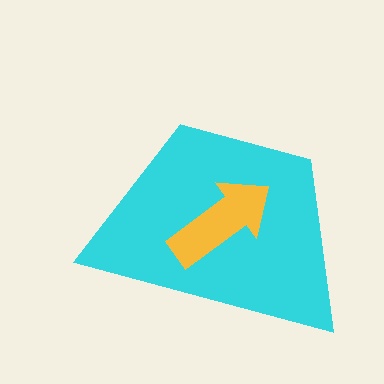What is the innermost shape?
The yellow arrow.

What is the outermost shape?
The cyan trapezoid.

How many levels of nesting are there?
2.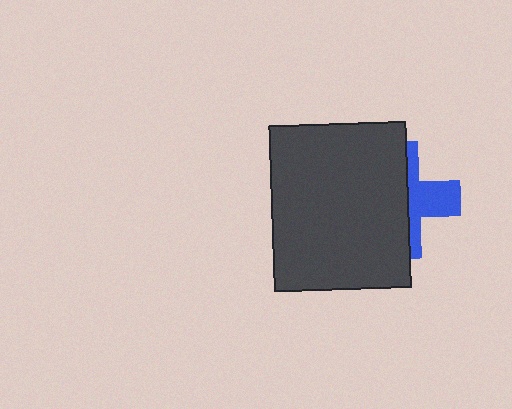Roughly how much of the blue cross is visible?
A small part of it is visible (roughly 37%).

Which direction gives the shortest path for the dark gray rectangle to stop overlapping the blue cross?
Moving left gives the shortest separation.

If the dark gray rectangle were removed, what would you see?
You would see the complete blue cross.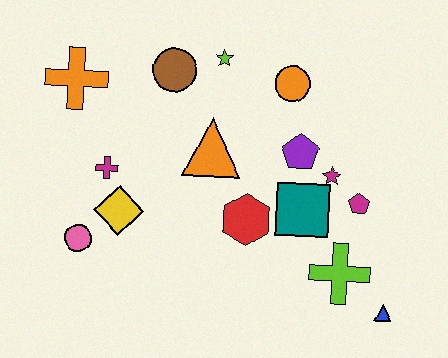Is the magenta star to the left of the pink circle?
No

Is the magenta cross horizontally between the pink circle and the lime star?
Yes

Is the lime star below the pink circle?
No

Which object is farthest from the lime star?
The blue triangle is farthest from the lime star.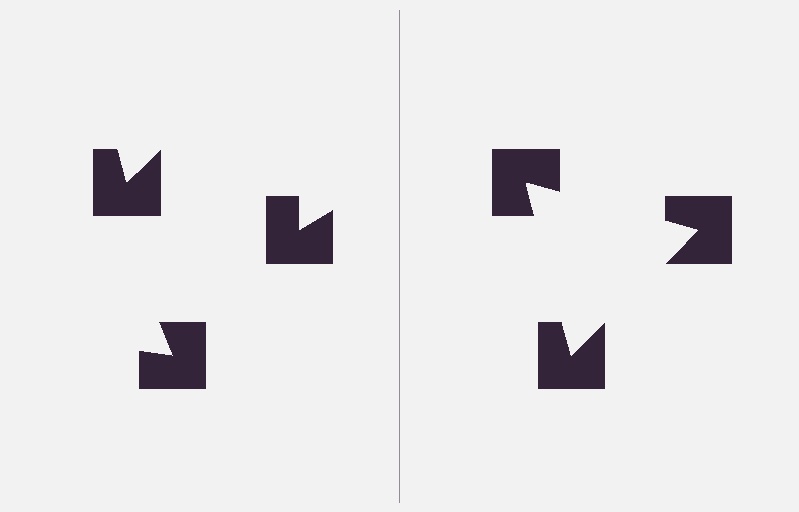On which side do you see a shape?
An illusory triangle appears on the right side. On the left side the wedge cuts are rotated, so no coherent shape forms.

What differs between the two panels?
The notched squares are positioned identically on both sides; only the wedge orientations differ. On the right they align to a triangle; on the left they are misaligned.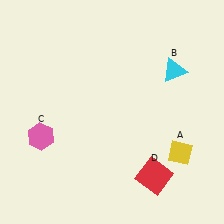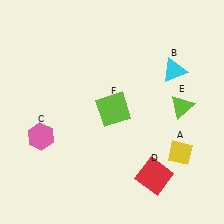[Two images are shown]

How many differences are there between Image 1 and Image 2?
There are 2 differences between the two images.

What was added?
A lime triangle (E), a lime square (F) were added in Image 2.